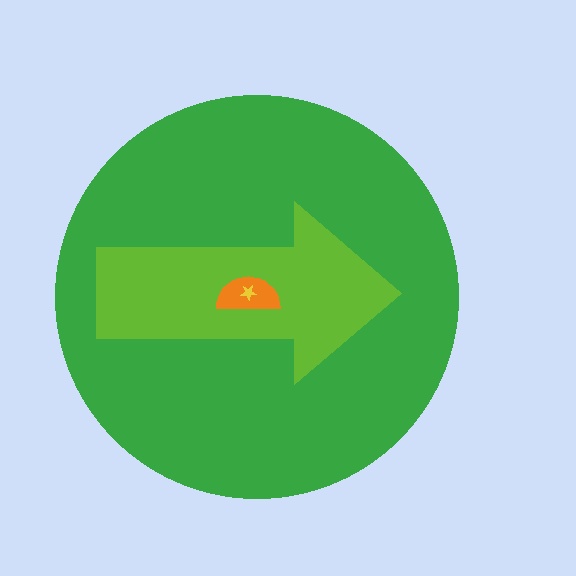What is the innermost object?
The yellow star.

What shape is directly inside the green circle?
The lime arrow.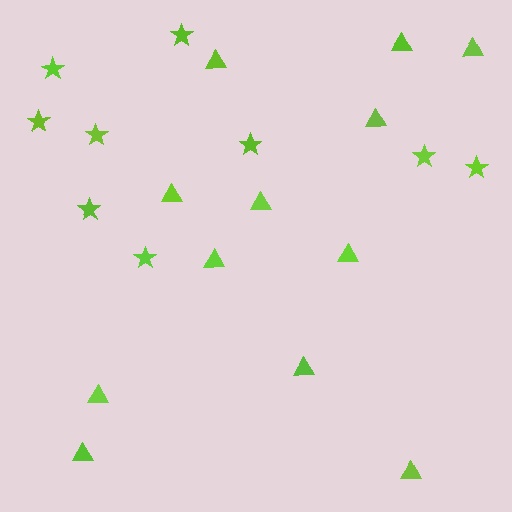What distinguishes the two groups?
There are 2 groups: one group of triangles (12) and one group of stars (9).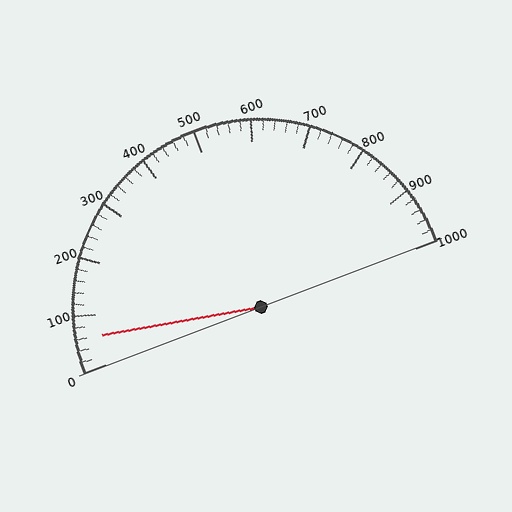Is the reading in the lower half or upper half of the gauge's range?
The reading is in the lower half of the range (0 to 1000).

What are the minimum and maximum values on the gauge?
The gauge ranges from 0 to 1000.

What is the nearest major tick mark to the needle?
The nearest major tick mark is 100.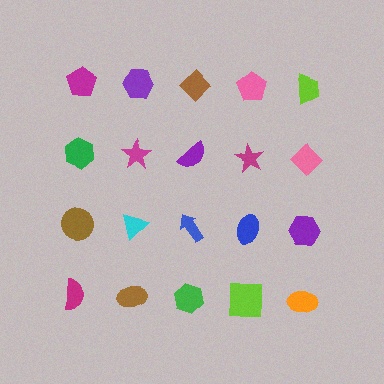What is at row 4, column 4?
A lime square.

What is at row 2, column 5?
A pink diamond.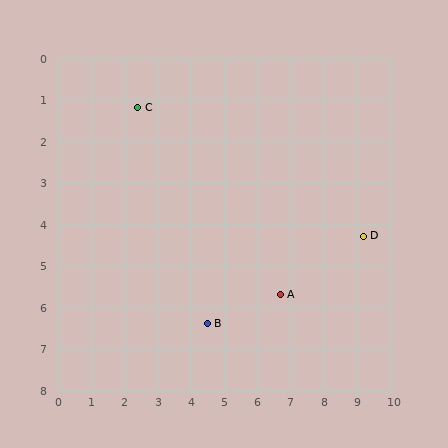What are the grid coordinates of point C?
Point C is at approximately (2.4, 1.2).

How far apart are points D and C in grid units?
Points D and C are about 7.5 grid units apart.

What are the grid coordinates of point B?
Point B is at approximately (4.5, 6.4).